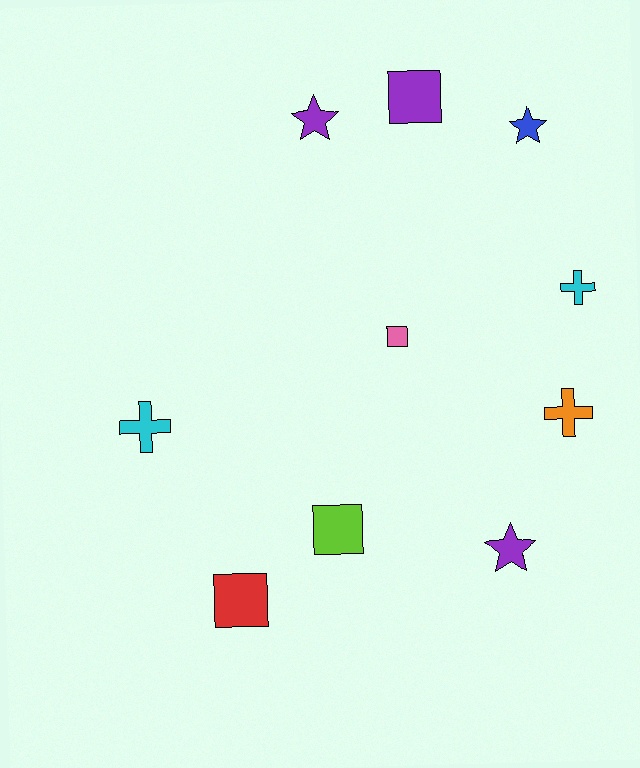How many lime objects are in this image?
There is 1 lime object.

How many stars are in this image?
There are 3 stars.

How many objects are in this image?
There are 10 objects.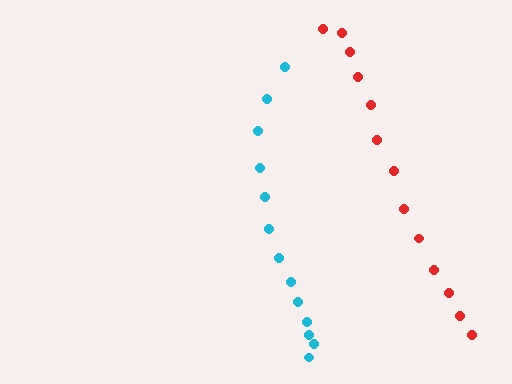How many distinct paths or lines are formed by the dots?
There are 2 distinct paths.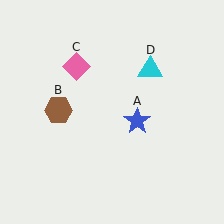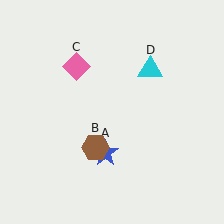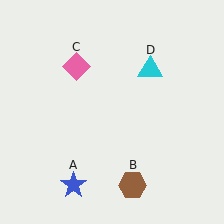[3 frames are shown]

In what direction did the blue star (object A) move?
The blue star (object A) moved down and to the left.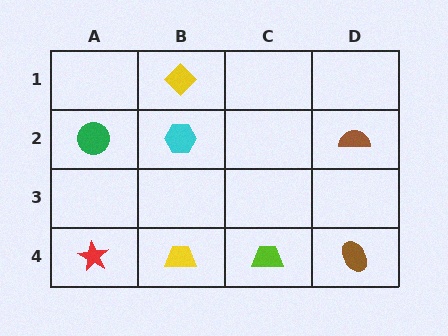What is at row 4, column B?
A yellow trapezoid.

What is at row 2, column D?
A brown semicircle.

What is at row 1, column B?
A yellow diamond.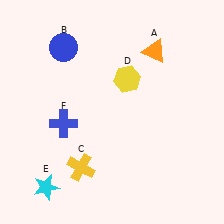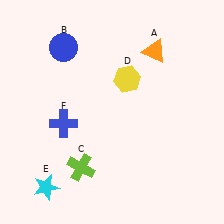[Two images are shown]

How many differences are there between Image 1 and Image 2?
There is 1 difference between the two images.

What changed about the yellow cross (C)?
In Image 1, C is yellow. In Image 2, it changed to lime.